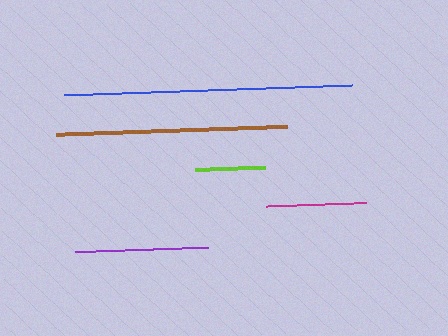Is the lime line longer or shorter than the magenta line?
The magenta line is longer than the lime line.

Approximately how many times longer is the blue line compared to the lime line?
The blue line is approximately 4.1 times the length of the lime line.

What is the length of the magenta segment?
The magenta segment is approximately 101 pixels long.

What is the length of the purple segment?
The purple segment is approximately 133 pixels long.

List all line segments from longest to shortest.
From longest to shortest: blue, brown, purple, magenta, lime.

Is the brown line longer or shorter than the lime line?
The brown line is longer than the lime line.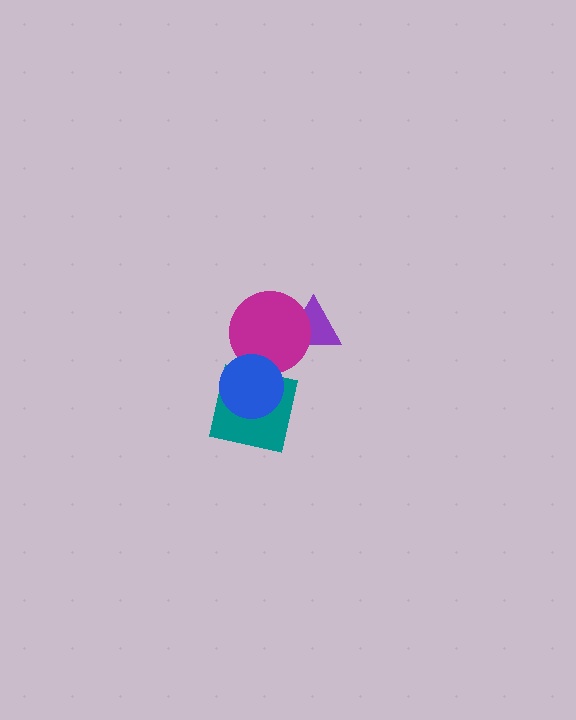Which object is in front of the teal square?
The blue circle is in front of the teal square.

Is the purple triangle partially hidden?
Yes, it is partially covered by another shape.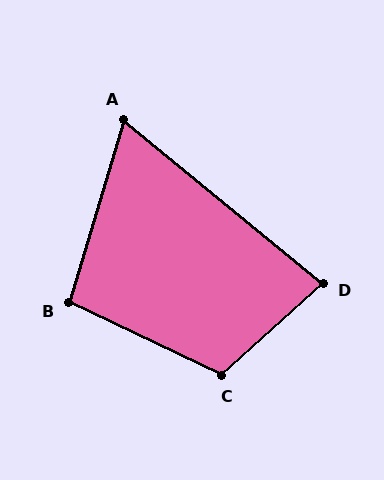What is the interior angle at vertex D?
Approximately 81 degrees (acute).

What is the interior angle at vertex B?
Approximately 99 degrees (obtuse).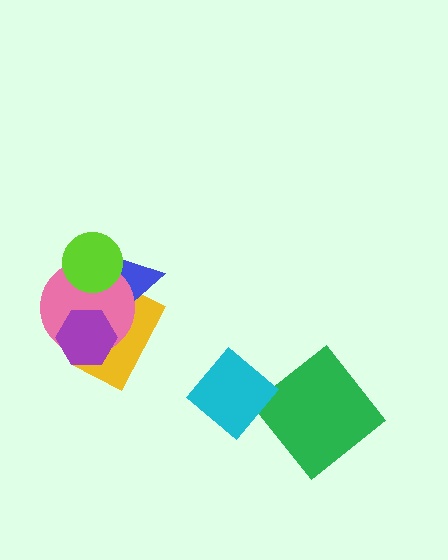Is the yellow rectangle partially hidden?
Yes, it is partially covered by another shape.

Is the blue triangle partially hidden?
Yes, it is partially covered by another shape.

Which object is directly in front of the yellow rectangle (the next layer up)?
The blue triangle is directly in front of the yellow rectangle.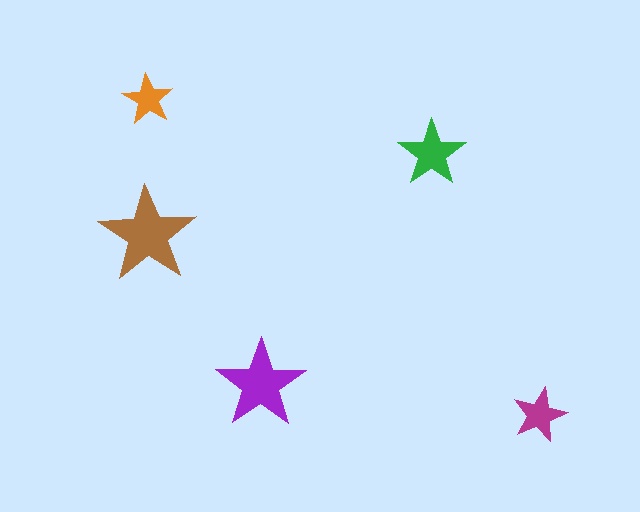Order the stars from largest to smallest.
the brown one, the purple one, the green one, the magenta one, the orange one.